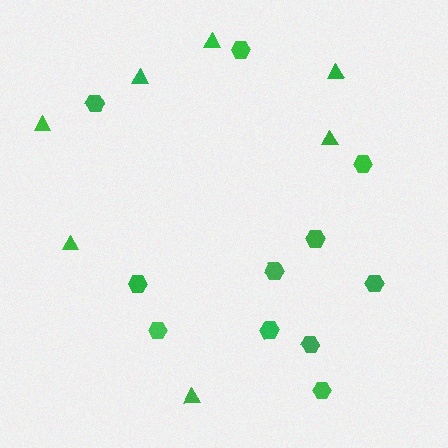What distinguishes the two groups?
There are 2 groups: one group of hexagons (11) and one group of triangles (7).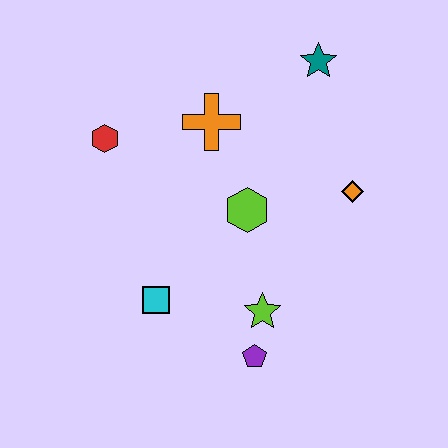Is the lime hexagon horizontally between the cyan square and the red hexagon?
No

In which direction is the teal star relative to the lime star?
The teal star is above the lime star.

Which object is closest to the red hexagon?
The orange cross is closest to the red hexagon.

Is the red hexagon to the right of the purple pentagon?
No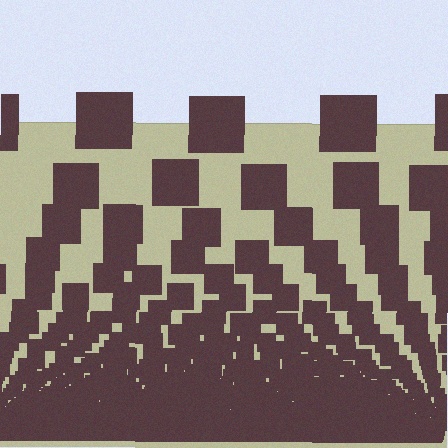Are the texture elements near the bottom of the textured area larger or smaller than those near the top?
Smaller. The gradient is inverted — elements near the bottom are smaller and denser.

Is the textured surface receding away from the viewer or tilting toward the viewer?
The surface appears to tilt toward the viewer. Texture elements get larger and sparser toward the top.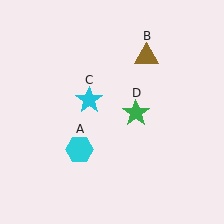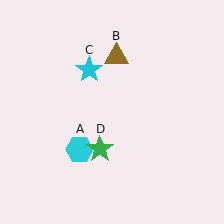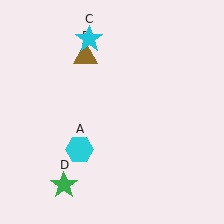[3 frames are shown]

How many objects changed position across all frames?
3 objects changed position: brown triangle (object B), cyan star (object C), green star (object D).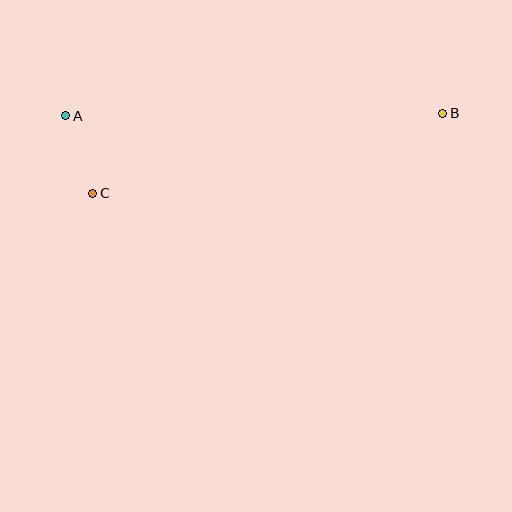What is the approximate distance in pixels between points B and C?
The distance between B and C is approximately 359 pixels.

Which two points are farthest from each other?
Points A and B are farthest from each other.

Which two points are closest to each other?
Points A and C are closest to each other.